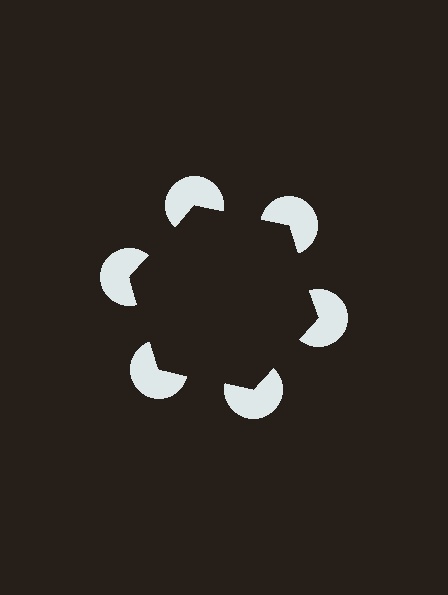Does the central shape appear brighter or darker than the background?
It typically appears slightly darker than the background, even though no actual brightness change is drawn.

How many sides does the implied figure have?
6 sides.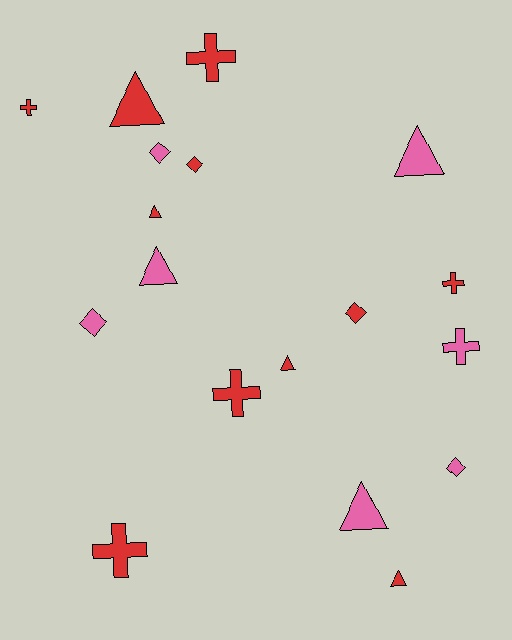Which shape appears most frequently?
Triangle, with 7 objects.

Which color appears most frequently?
Red, with 11 objects.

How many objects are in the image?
There are 18 objects.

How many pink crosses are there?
There is 1 pink cross.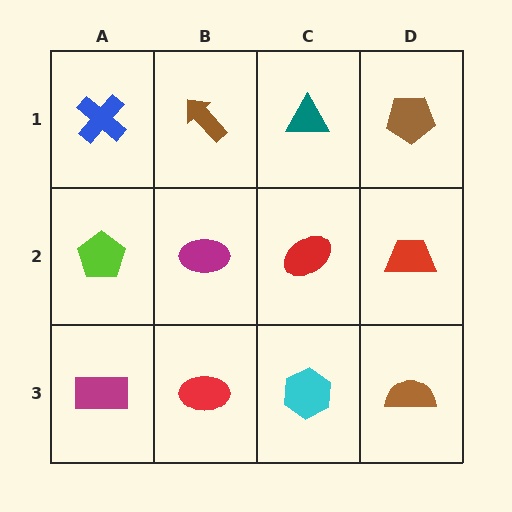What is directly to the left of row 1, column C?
A brown arrow.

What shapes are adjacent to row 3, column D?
A red trapezoid (row 2, column D), a cyan hexagon (row 3, column C).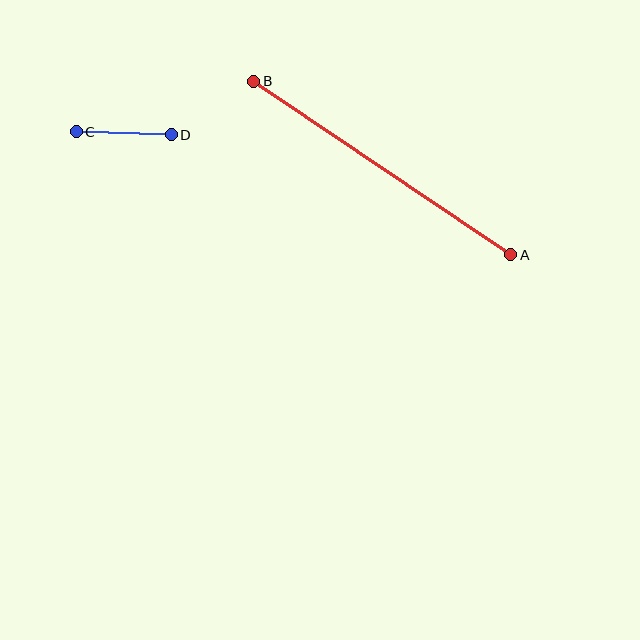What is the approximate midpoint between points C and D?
The midpoint is at approximately (124, 133) pixels.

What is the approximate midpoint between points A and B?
The midpoint is at approximately (382, 168) pixels.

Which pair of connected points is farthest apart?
Points A and B are farthest apart.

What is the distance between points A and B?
The distance is approximately 310 pixels.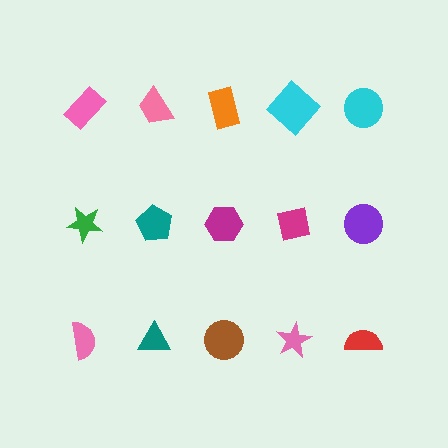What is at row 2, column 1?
A green star.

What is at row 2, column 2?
A teal pentagon.